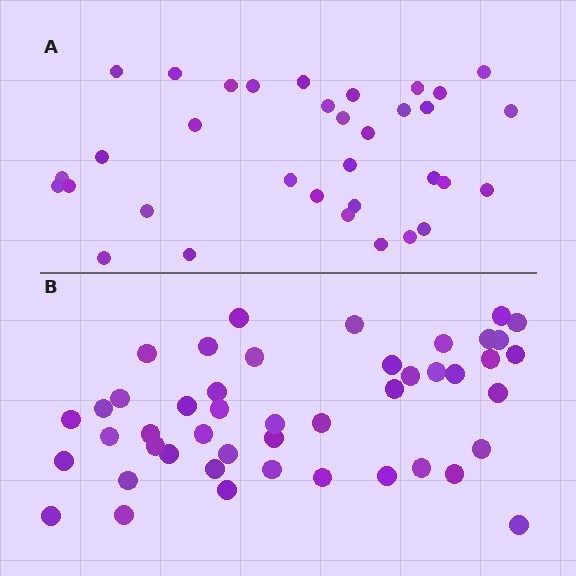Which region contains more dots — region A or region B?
Region B (the bottom region) has more dots.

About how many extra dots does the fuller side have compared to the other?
Region B has roughly 12 or so more dots than region A.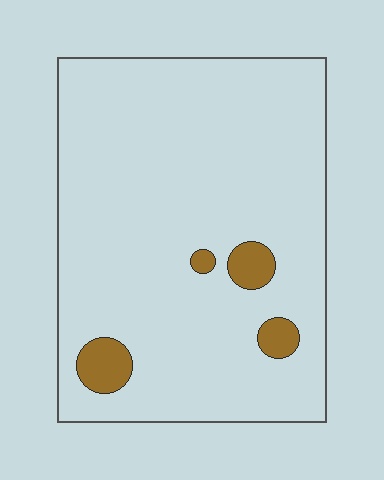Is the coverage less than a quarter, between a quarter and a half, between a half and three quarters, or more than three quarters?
Less than a quarter.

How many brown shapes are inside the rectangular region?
4.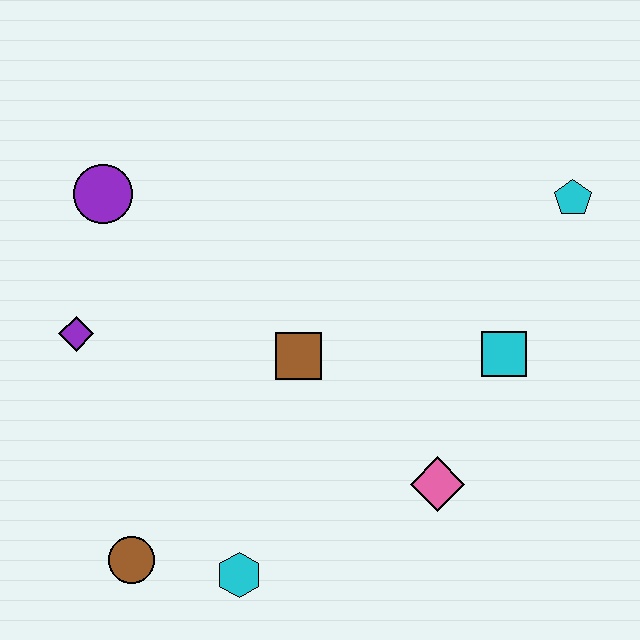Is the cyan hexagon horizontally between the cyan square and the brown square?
No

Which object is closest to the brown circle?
The cyan hexagon is closest to the brown circle.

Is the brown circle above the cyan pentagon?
No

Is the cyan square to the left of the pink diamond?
No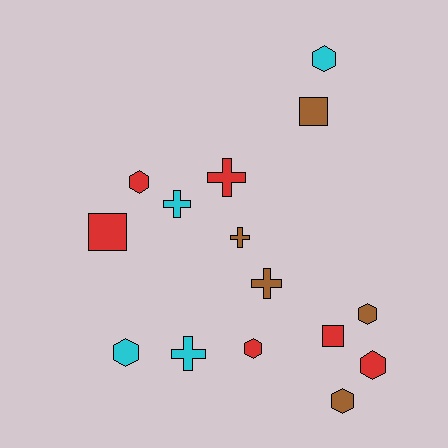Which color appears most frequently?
Red, with 6 objects.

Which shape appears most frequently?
Hexagon, with 7 objects.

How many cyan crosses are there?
There are 2 cyan crosses.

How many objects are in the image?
There are 15 objects.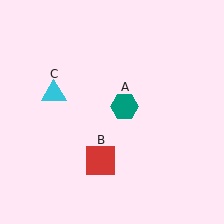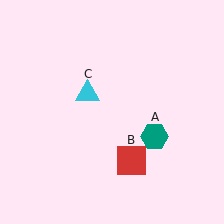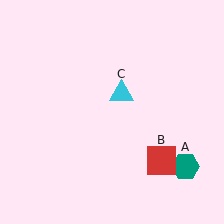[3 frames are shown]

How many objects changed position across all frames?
3 objects changed position: teal hexagon (object A), red square (object B), cyan triangle (object C).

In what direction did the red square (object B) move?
The red square (object B) moved right.